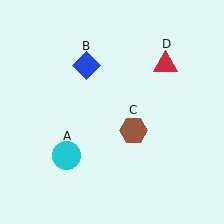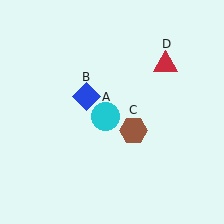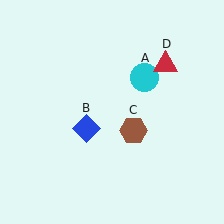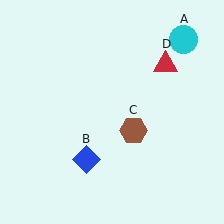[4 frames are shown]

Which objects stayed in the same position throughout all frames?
Brown hexagon (object C) and red triangle (object D) remained stationary.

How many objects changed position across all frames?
2 objects changed position: cyan circle (object A), blue diamond (object B).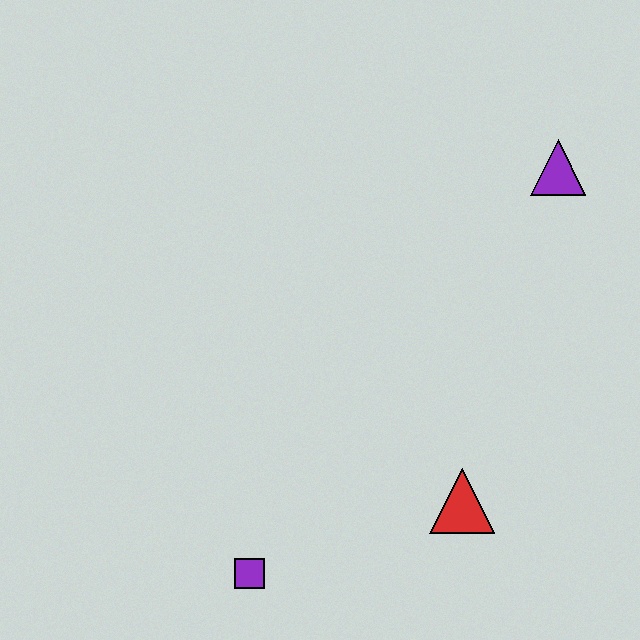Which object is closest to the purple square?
The red triangle is closest to the purple square.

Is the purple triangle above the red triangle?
Yes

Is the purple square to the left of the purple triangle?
Yes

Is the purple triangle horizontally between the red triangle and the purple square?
No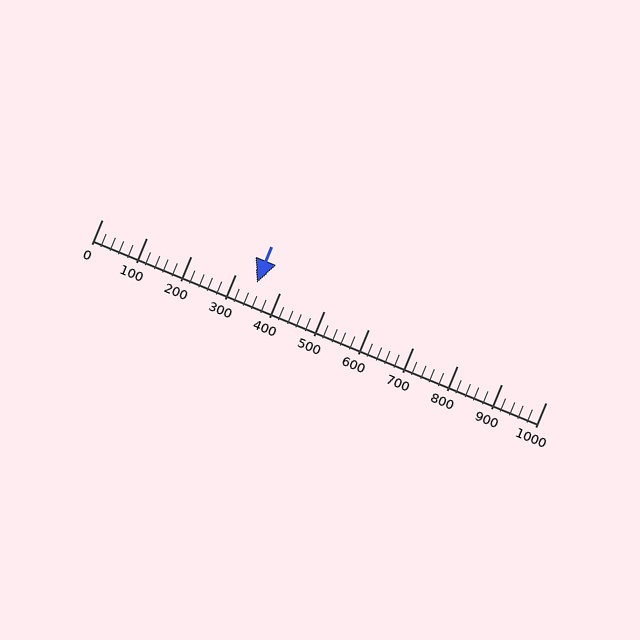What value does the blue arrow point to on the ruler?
The blue arrow points to approximately 348.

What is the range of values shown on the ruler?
The ruler shows values from 0 to 1000.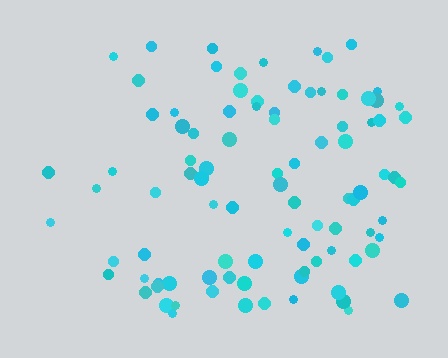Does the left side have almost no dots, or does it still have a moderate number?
Still a moderate number, just noticeably fewer than the right.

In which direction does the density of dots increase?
From left to right, with the right side densest.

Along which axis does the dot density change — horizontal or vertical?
Horizontal.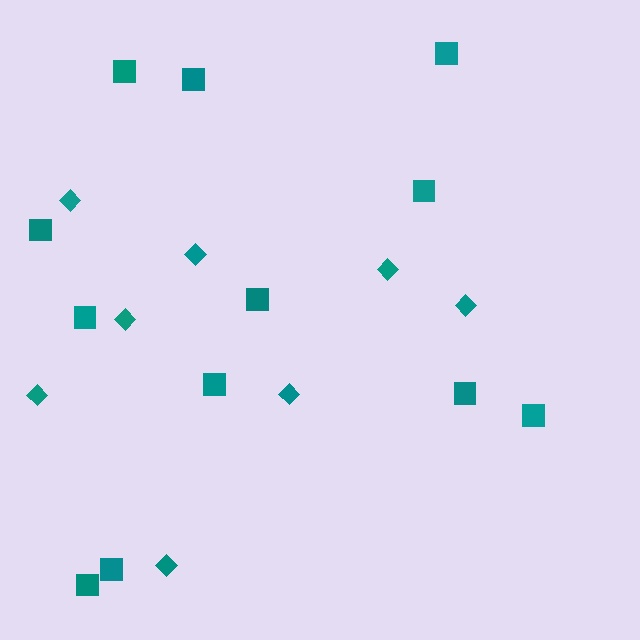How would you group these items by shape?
There are 2 groups: one group of squares (12) and one group of diamonds (8).